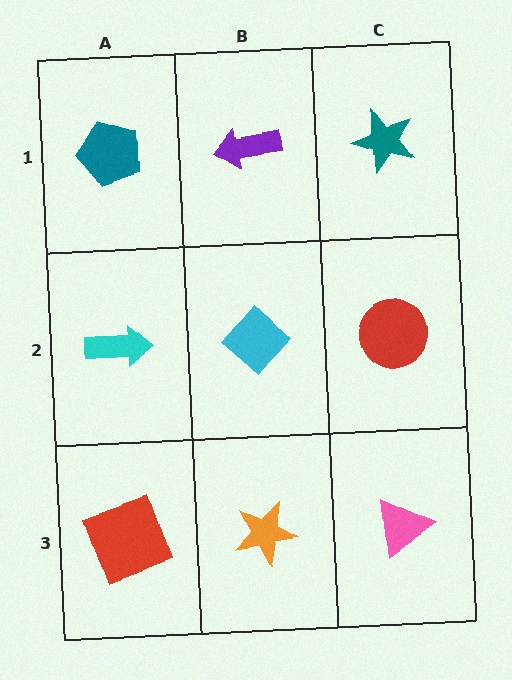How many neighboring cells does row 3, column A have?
2.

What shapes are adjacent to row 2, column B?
A purple arrow (row 1, column B), an orange star (row 3, column B), a cyan arrow (row 2, column A), a red circle (row 2, column C).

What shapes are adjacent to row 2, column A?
A teal pentagon (row 1, column A), a red square (row 3, column A), a cyan diamond (row 2, column B).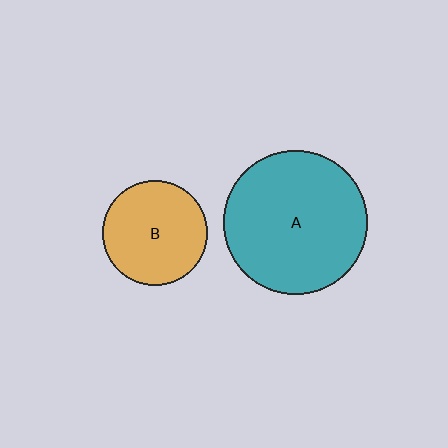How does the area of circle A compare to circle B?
Approximately 1.9 times.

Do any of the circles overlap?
No, none of the circles overlap.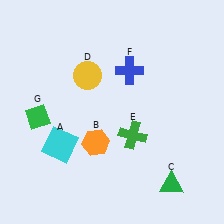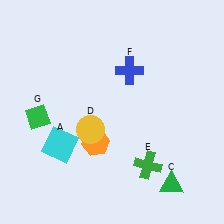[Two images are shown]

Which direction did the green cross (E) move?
The green cross (E) moved down.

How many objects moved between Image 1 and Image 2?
2 objects moved between the two images.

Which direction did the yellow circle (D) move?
The yellow circle (D) moved down.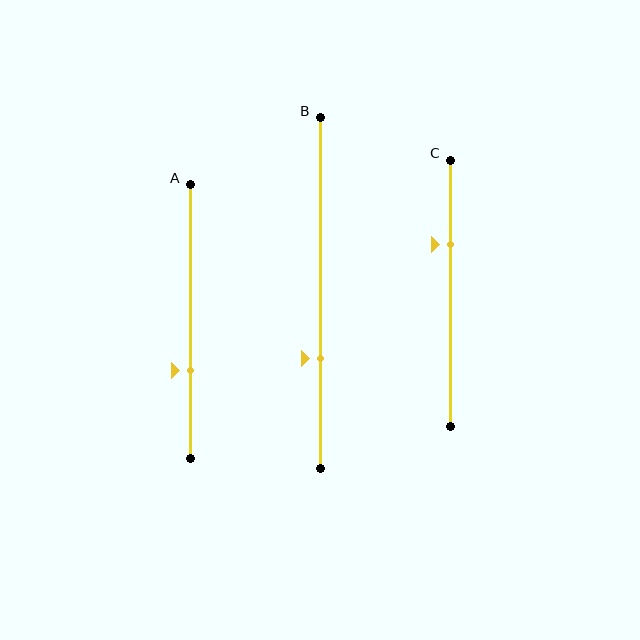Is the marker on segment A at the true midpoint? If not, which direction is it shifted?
No, the marker on segment A is shifted downward by about 18% of the segment length.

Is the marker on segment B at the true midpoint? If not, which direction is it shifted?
No, the marker on segment B is shifted downward by about 19% of the segment length.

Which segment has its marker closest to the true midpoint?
Segment A has its marker closest to the true midpoint.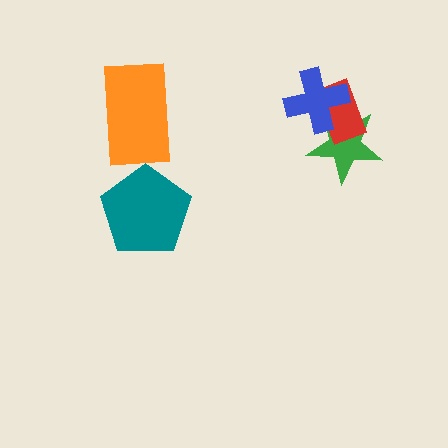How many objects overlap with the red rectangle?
2 objects overlap with the red rectangle.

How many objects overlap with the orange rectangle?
0 objects overlap with the orange rectangle.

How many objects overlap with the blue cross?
2 objects overlap with the blue cross.